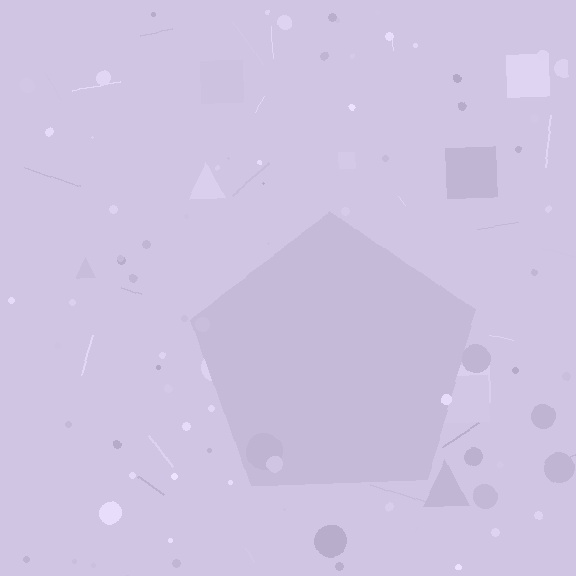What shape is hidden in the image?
A pentagon is hidden in the image.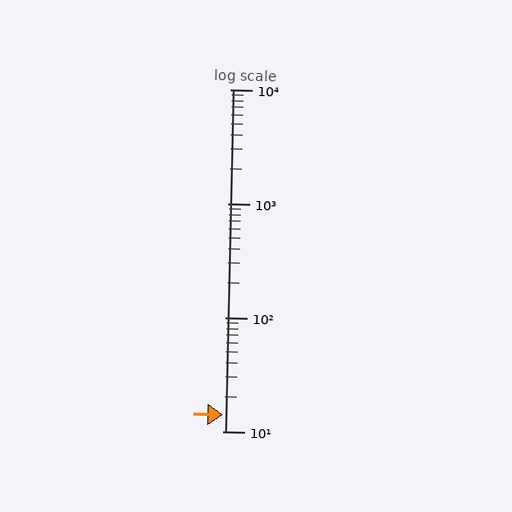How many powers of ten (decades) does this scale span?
The scale spans 3 decades, from 10 to 10000.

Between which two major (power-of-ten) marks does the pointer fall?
The pointer is between 10 and 100.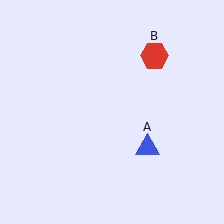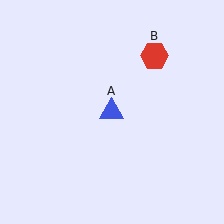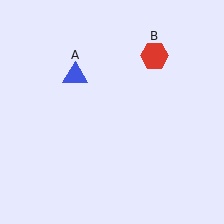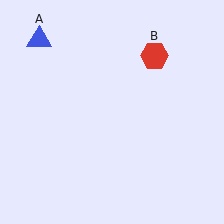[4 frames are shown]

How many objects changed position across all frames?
1 object changed position: blue triangle (object A).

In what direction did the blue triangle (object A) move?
The blue triangle (object A) moved up and to the left.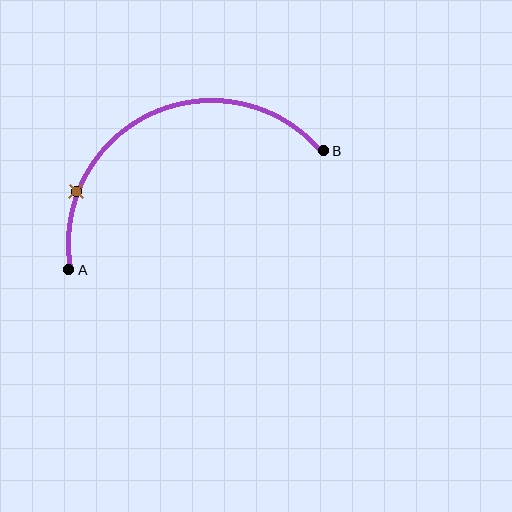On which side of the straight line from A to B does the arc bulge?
The arc bulges above the straight line connecting A and B.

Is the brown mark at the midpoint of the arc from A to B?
No. The brown mark lies on the arc but is closer to endpoint A. The arc midpoint would be at the point on the curve equidistant along the arc from both A and B.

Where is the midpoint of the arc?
The arc midpoint is the point on the curve farthest from the straight line joining A and B. It sits above that line.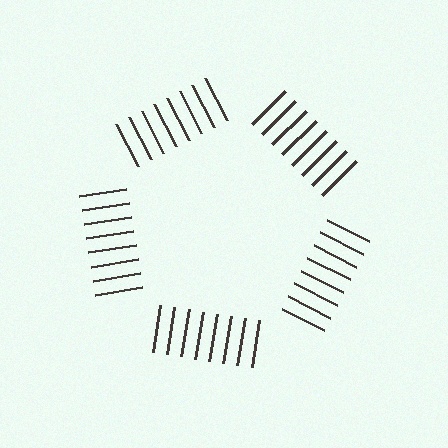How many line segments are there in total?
40 — 8 along each of the 5 edges.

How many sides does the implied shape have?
5 sides — the line-ends trace a pentagon.